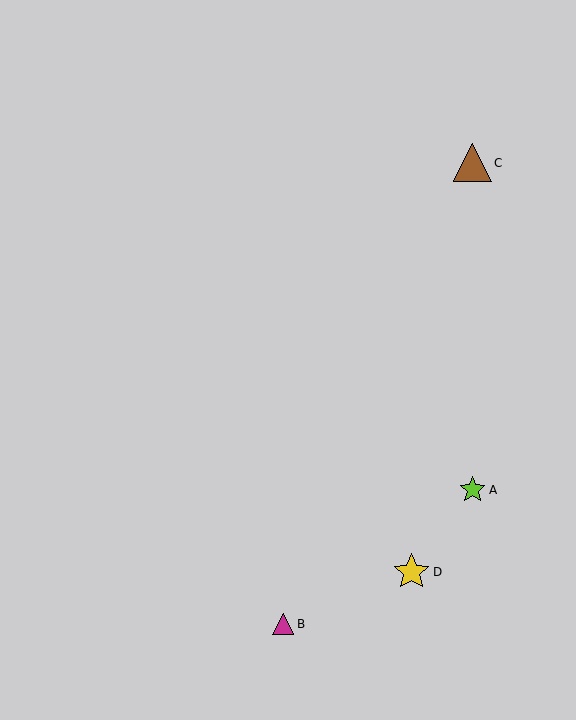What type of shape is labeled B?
Shape B is a magenta triangle.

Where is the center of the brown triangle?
The center of the brown triangle is at (472, 163).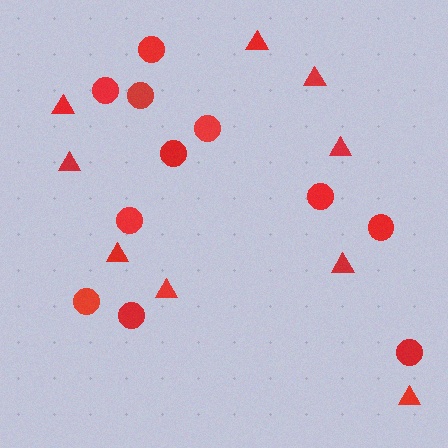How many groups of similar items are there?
There are 2 groups: one group of triangles (9) and one group of circles (11).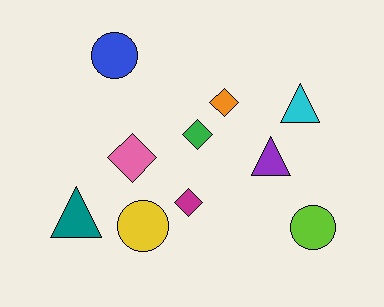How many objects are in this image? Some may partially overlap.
There are 10 objects.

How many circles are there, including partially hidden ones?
There are 3 circles.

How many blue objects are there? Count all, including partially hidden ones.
There is 1 blue object.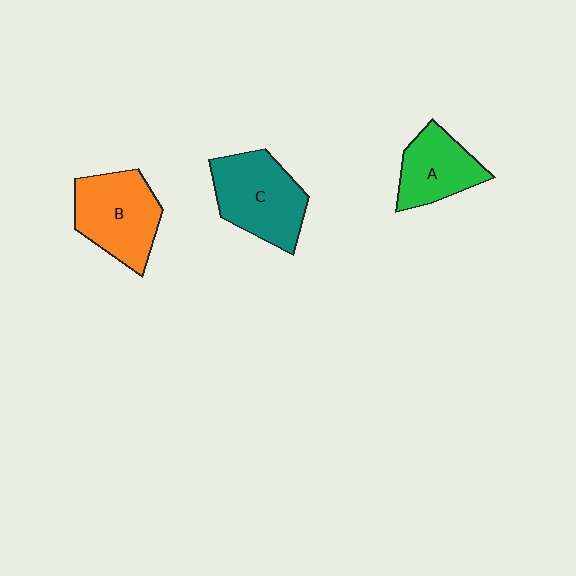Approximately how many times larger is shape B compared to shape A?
Approximately 1.3 times.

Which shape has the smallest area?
Shape A (green).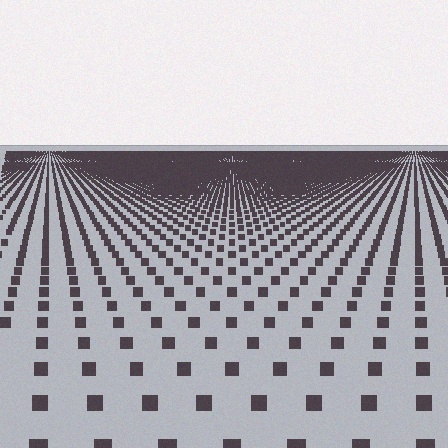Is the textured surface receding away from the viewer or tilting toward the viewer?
The surface is receding away from the viewer. Texture elements get smaller and denser toward the top.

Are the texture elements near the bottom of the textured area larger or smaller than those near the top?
Larger. Near the bottom, elements are closer to the viewer and appear at a bigger on-screen size.